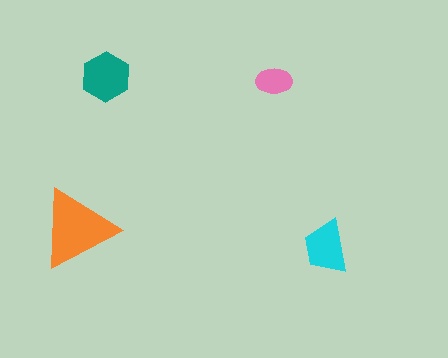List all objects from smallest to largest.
The pink ellipse, the cyan trapezoid, the teal hexagon, the orange triangle.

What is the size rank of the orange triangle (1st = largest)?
1st.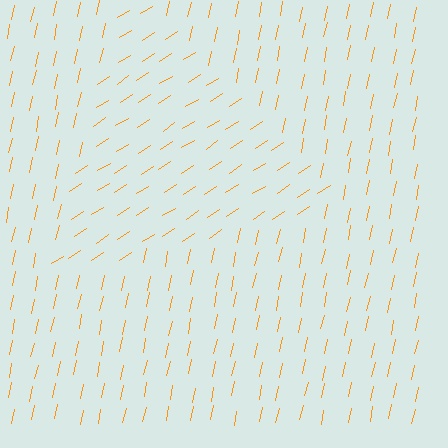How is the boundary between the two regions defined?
The boundary is defined purely by a change in line orientation (approximately 45 degrees difference). All lines are the same color and thickness.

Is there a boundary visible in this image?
Yes, there is a texture boundary formed by a change in line orientation.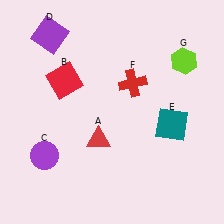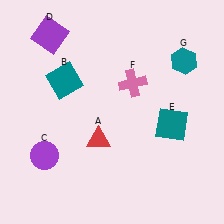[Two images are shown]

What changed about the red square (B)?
In Image 1, B is red. In Image 2, it changed to teal.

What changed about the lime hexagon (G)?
In Image 1, G is lime. In Image 2, it changed to teal.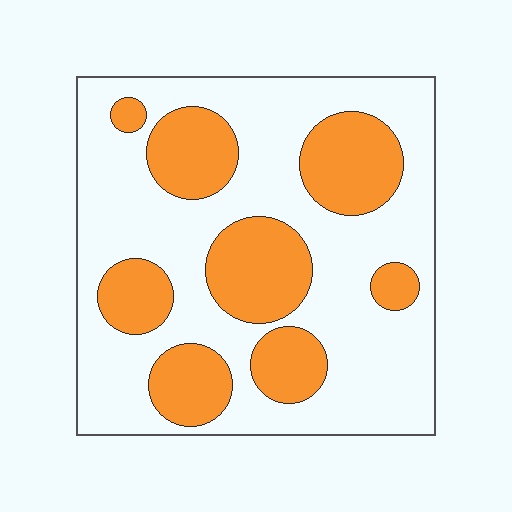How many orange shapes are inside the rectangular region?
8.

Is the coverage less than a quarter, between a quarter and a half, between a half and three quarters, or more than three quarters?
Between a quarter and a half.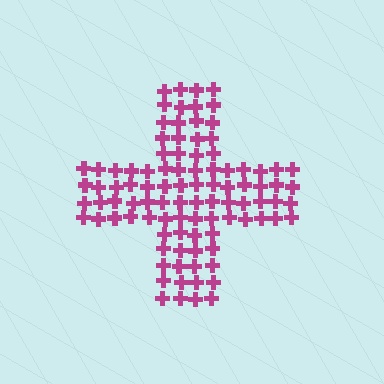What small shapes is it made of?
It is made of small crosses.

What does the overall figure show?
The overall figure shows a cross.